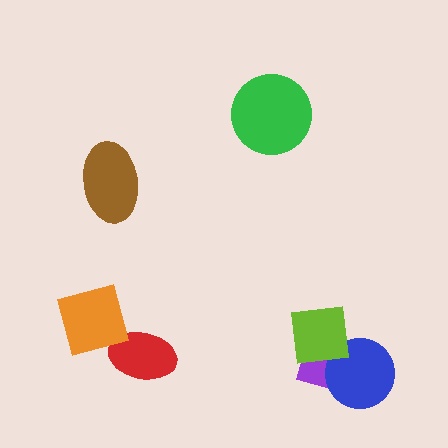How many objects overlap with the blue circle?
2 objects overlap with the blue circle.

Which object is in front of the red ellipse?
The orange diamond is in front of the red ellipse.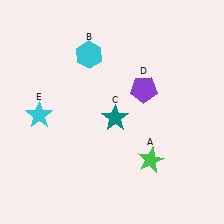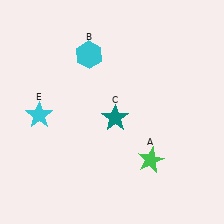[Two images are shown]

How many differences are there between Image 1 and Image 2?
There is 1 difference between the two images.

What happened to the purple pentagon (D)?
The purple pentagon (D) was removed in Image 2. It was in the top-right area of Image 1.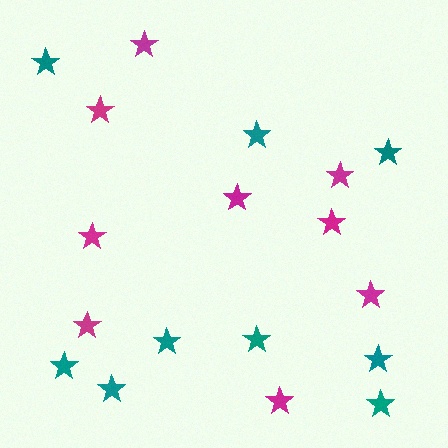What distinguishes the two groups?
There are 2 groups: one group of magenta stars (9) and one group of teal stars (9).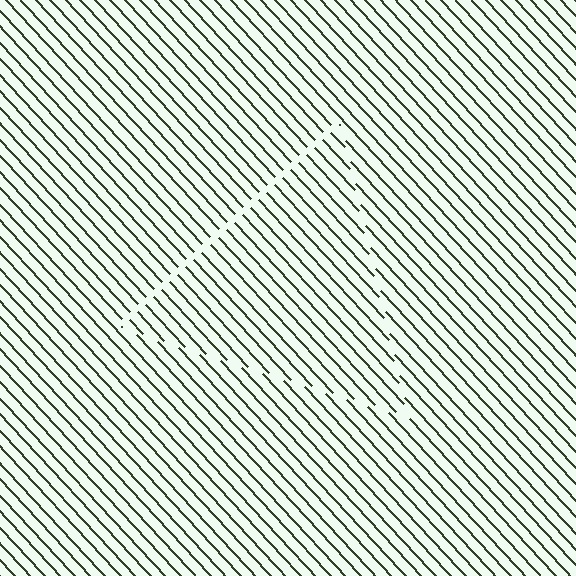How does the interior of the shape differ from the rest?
The interior of the shape contains the same grating, shifted by half a period — the contour is defined by the phase discontinuity where line-ends from the inner and outer gratings abut.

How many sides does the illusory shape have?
3 sides — the line-ends trace a triangle.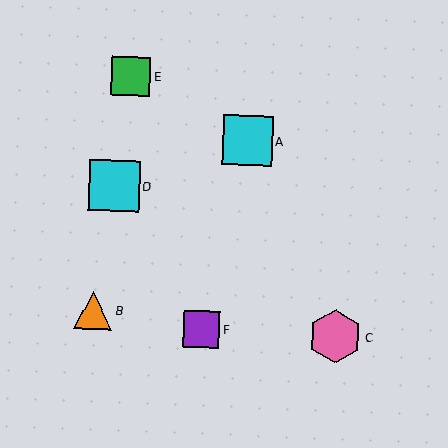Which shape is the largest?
The pink hexagon (labeled C) is the largest.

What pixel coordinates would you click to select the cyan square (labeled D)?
Click at (114, 186) to select the cyan square D.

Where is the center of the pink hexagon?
The center of the pink hexagon is at (335, 336).